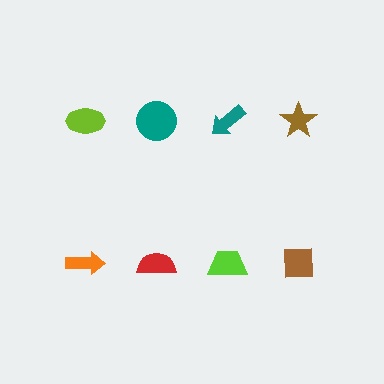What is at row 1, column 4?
A brown star.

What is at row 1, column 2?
A teal circle.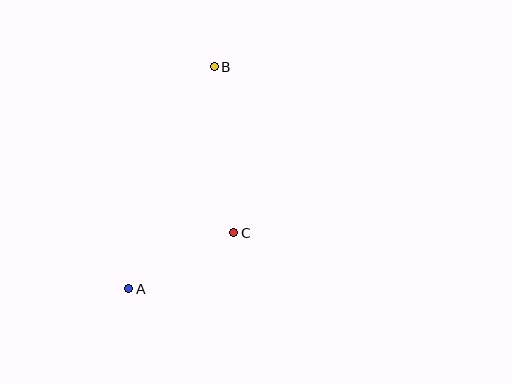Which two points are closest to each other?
Points A and C are closest to each other.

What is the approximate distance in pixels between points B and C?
The distance between B and C is approximately 167 pixels.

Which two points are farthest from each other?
Points A and B are farthest from each other.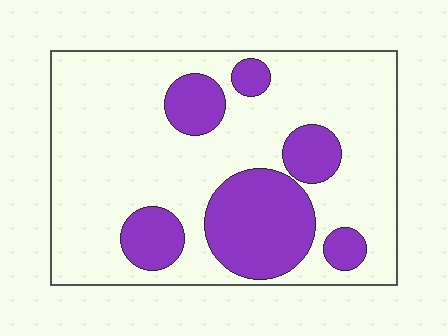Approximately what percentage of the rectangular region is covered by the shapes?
Approximately 25%.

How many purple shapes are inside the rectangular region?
6.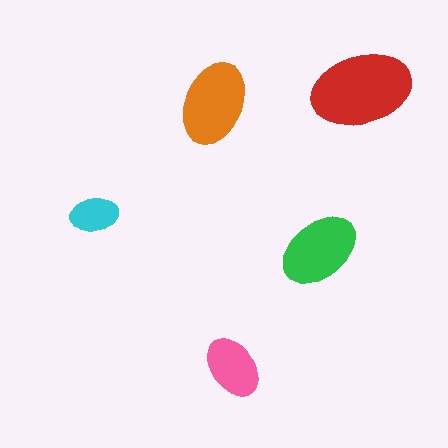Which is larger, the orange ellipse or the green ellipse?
The orange one.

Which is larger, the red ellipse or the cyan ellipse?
The red one.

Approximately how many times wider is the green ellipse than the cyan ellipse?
About 1.5 times wider.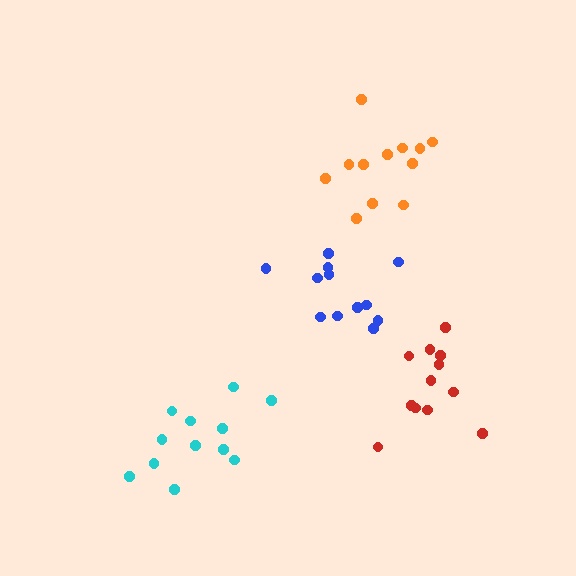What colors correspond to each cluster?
The clusters are colored: orange, red, cyan, blue.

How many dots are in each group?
Group 1: 12 dots, Group 2: 12 dots, Group 3: 12 dots, Group 4: 12 dots (48 total).